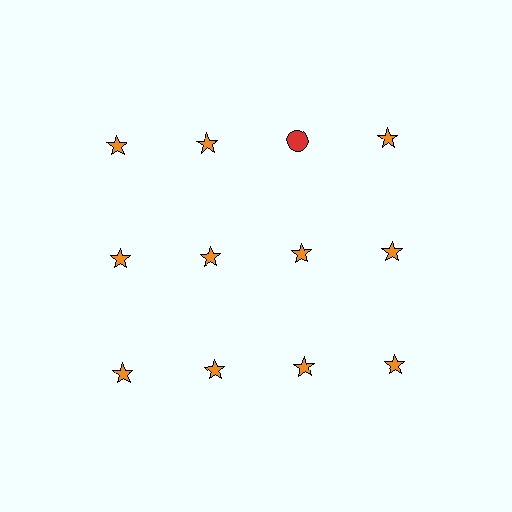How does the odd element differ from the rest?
It differs in both color (red instead of orange) and shape (circle instead of star).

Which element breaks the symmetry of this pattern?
The red circle in the top row, center column breaks the symmetry. All other shapes are orange stars.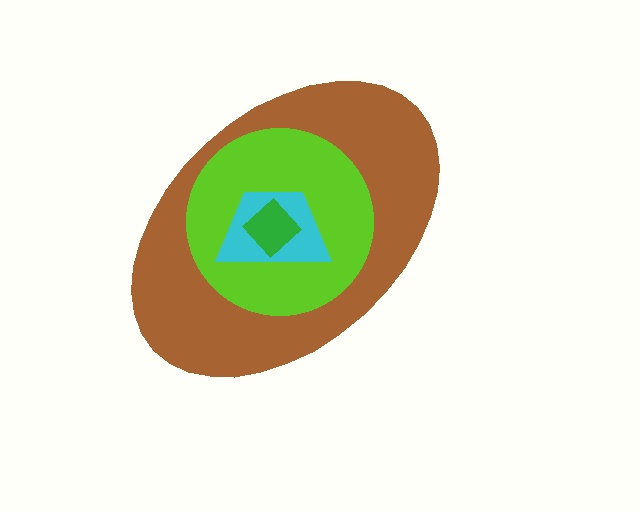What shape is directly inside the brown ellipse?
The lime circle.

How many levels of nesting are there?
4.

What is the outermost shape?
The brown ellipse.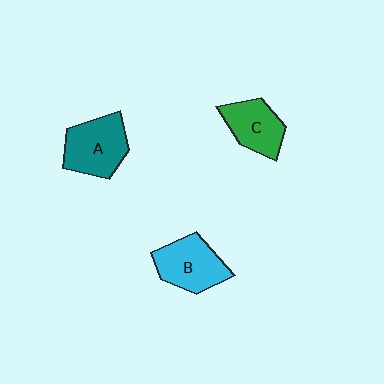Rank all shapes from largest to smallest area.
From largest to smallest: A (teal), B (cyan), C (green).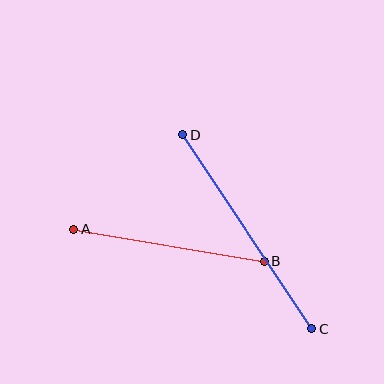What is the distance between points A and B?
The distance is approximately 193 pixels.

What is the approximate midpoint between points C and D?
The midpoint is at approximately (247, 232) pixels.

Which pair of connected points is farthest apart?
Points C and D are farthest apart.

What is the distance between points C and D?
The distance is approximately 233 pixels.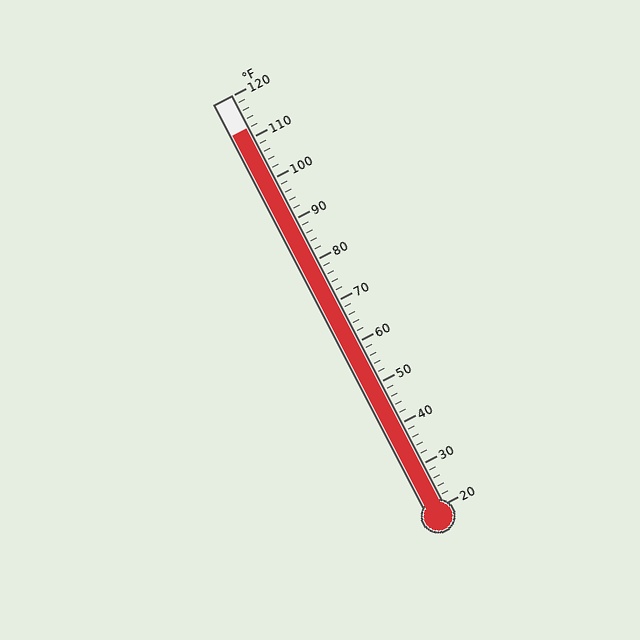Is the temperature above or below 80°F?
The temperature is above 80°F.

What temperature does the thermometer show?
The thermometer shows approximately 112°F.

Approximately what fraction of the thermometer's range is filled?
The thermometer is filled to approximately 90% of its range.